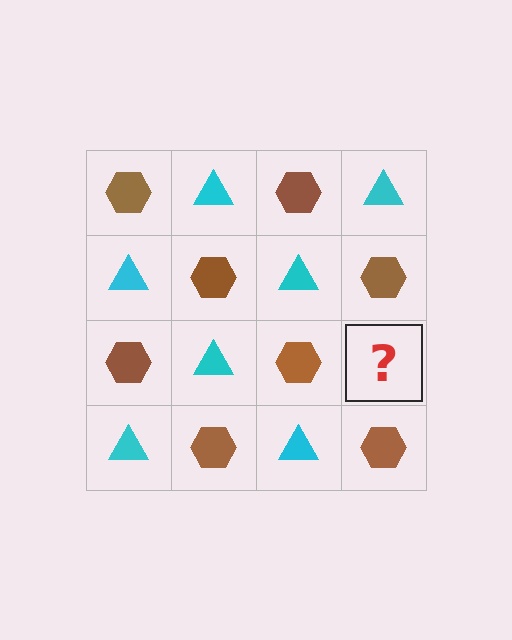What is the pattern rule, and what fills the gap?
The rule is that it alternates brown hexagon and cyan triangle in a checkerboard pattern. The gap should be filled with a cyan triangle.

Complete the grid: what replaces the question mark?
The question mark should be replaced with a cyan triangle.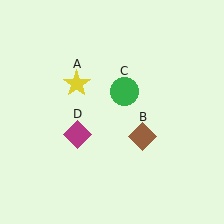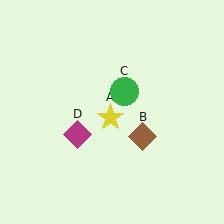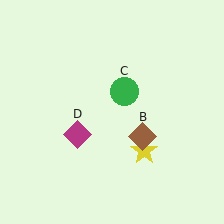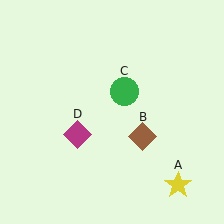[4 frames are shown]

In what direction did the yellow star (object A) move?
The yellow star (object A) moved down and to the right.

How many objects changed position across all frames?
1 object changed position: yellow star (object A).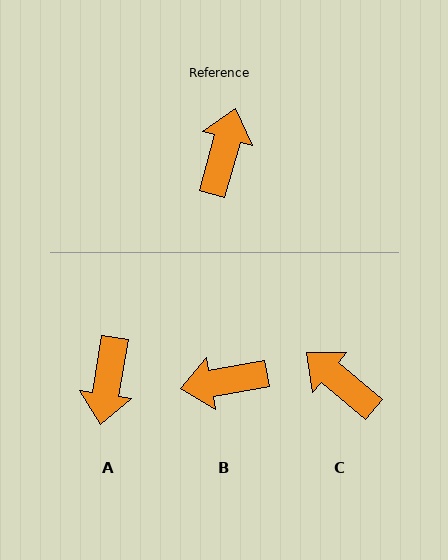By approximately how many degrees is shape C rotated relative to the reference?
Approximately 66 degrees counter-clockwise.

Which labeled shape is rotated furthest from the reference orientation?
A, about 174 degrees away.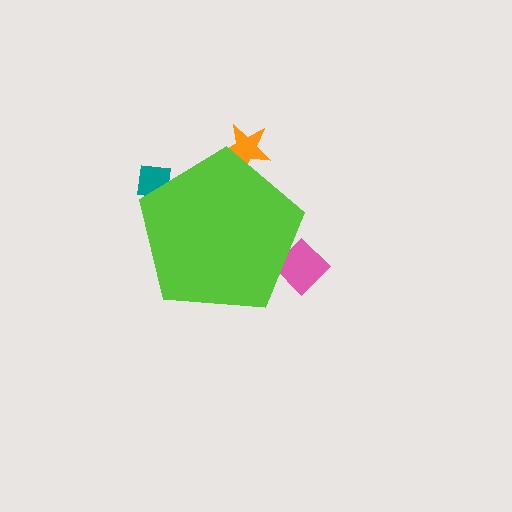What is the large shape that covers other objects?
A lime pentagon.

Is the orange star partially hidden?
Yes, the orange star is partially hidden behind the lime pentagon.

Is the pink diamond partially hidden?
Yes, the pink diamond is partially hidden behind the lime pentagon.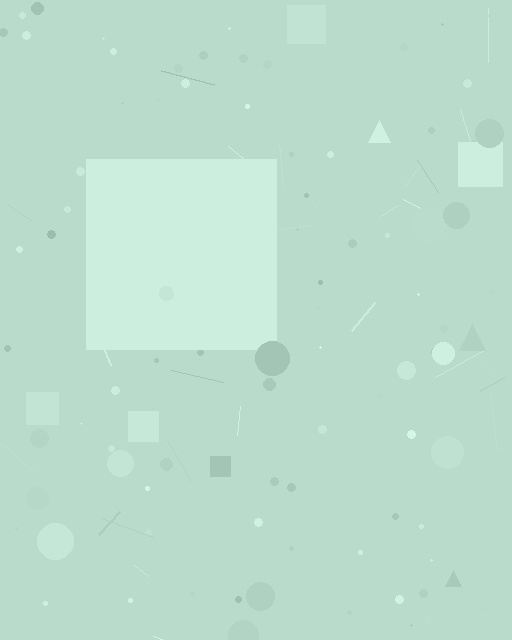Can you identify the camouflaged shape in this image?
The camouflaged shape is a square.